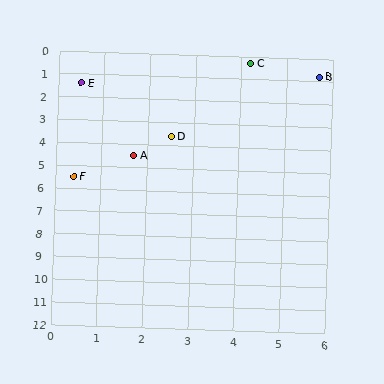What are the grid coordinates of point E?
Point E is at approximately (0.5, 1.4).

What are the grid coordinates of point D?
Point D is at approximately (2.5, 3.6).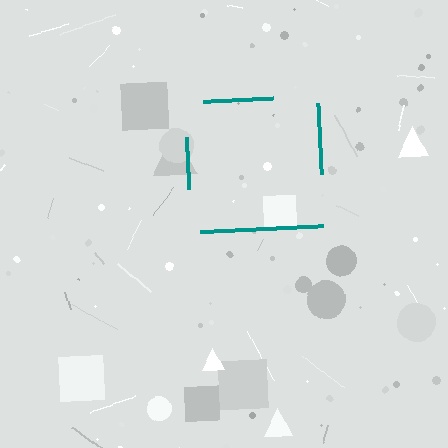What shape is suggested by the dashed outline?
The dashed outline suggests a square.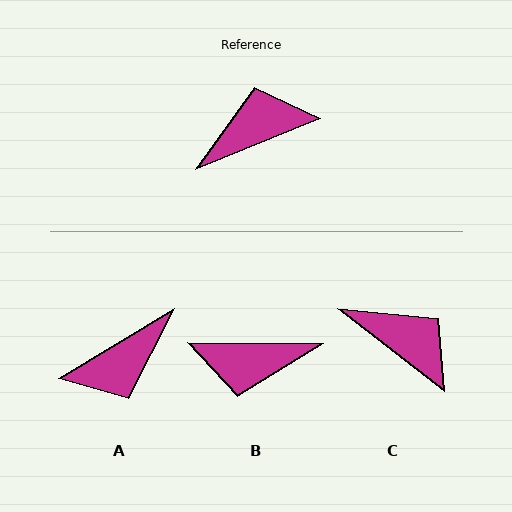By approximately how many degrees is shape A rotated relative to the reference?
Approximately 171 degrees clockwise.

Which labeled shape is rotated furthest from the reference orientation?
A, about 171 degrees away.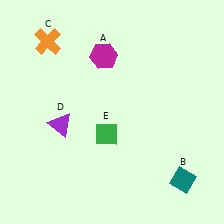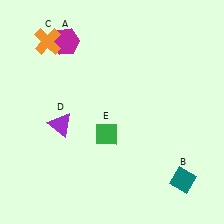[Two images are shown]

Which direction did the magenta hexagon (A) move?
The magenta hexagon (A) moved left.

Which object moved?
The magenta hexagon (A) moved left.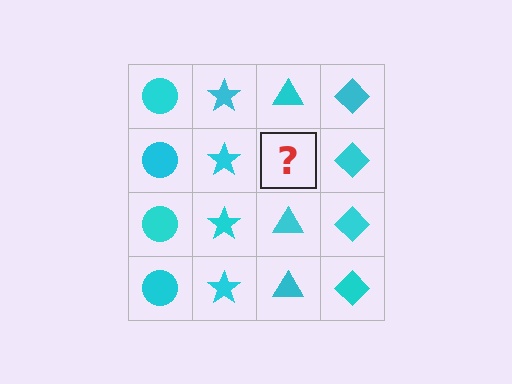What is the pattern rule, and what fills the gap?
The rule is that each column has a consistent shape. The gap should be filled with a cyan triangle.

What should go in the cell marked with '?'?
The missing cell should contain a cyan triangle.